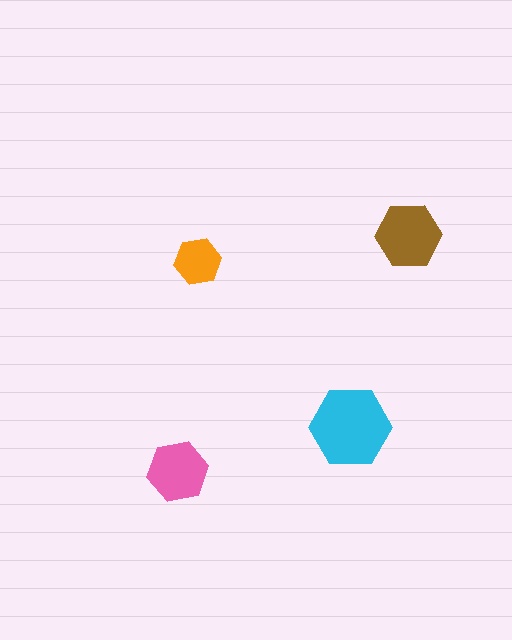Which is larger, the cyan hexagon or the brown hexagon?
The cyan one.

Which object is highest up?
The brown hexagon is topmost.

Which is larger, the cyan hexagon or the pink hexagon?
The cyan one.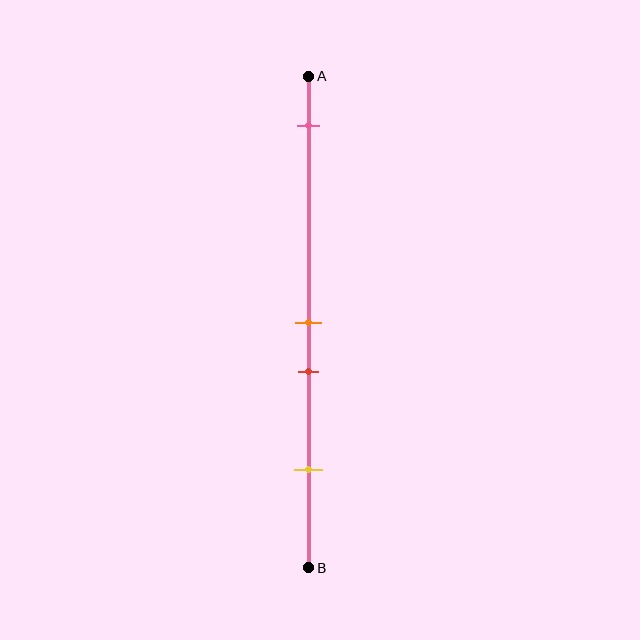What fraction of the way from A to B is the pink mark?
The pink mark is approximately 10% (0.1) of the way from A to B.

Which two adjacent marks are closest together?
The orange and red marks are the closest adjacent pair.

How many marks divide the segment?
There are 4 marks dividing the segment.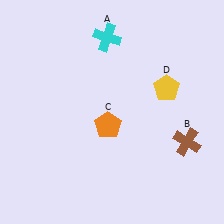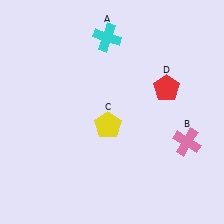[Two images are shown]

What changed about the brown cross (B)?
In Image 1, B is brown. In Image 2, it changed to pink.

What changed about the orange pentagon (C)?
In Image 1, C is orange. In Image 2, it changed to yellow.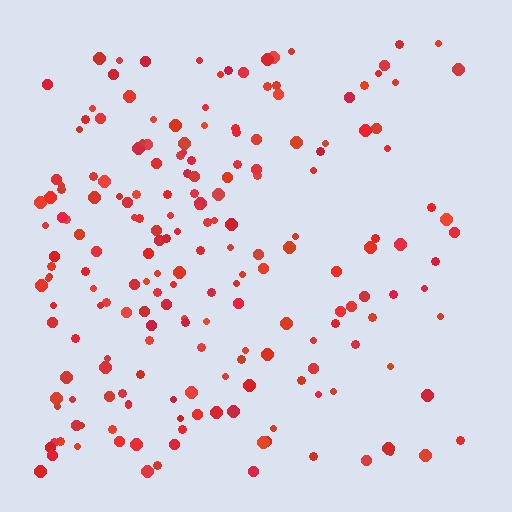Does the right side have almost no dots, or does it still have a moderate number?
Still a moderate number, just noticeably fewer than the left.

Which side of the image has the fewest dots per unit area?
The right.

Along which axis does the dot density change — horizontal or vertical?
Horizontal.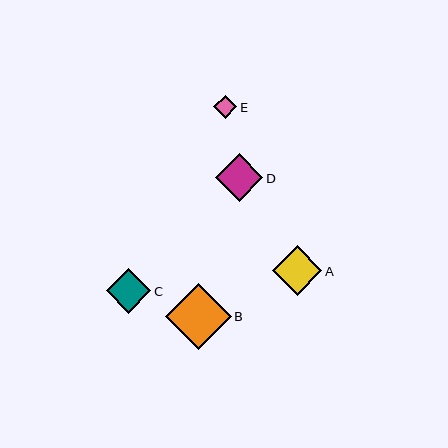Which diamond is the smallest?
Diamond E is the smallest with a size of approximately 23 pixels.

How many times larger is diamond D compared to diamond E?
Diamond D is approximately 2.1 times the size of diamond E.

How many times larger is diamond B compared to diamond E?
Diamond B is approximately 2.9 times the size of diamond E.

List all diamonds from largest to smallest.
From largest to smallest: B, A, D, C, E.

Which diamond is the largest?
Diamond B is the largest with a size of approximately 66 pixels.